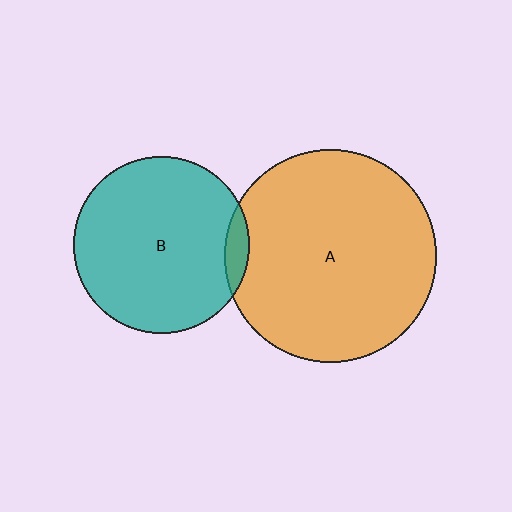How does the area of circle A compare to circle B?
Approximately 1.5 times.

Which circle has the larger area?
Circle A (orange).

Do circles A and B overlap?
Yes.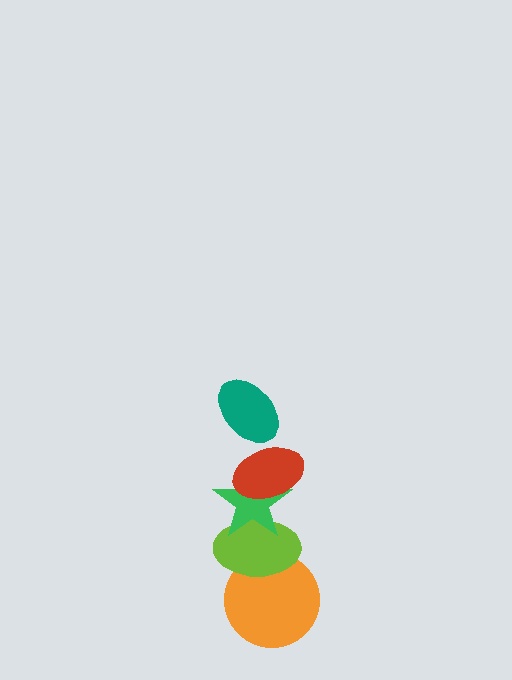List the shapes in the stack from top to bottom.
From top to bottom: the teal ellipse, the red ellipse, the green star, the lime ellipse, the orange circle.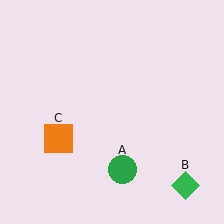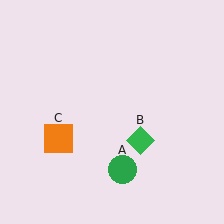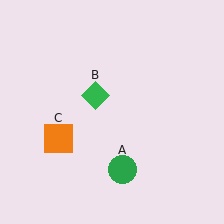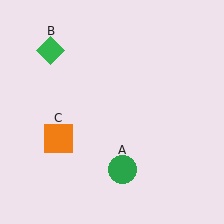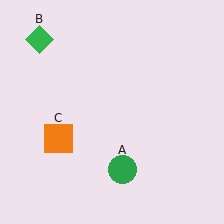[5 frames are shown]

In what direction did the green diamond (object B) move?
The green diamond (object B) moved up and to the left.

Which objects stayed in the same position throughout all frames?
Green circle (object A) and orange square (object C) remained stationary.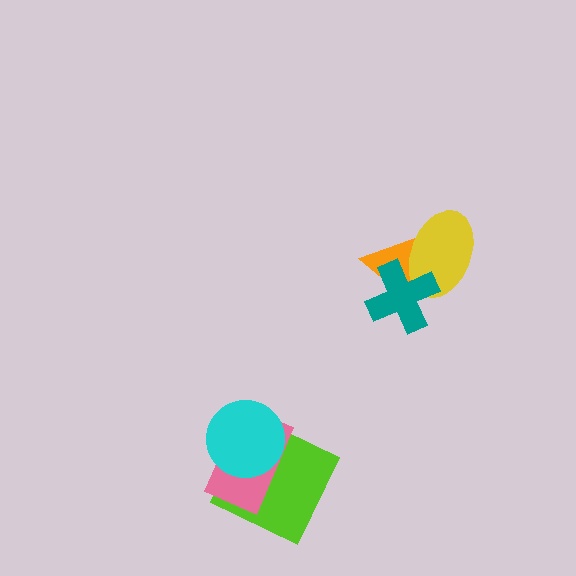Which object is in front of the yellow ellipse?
The teal cross is in front of the yellow ellipse.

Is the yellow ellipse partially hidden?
Yes, it is partially covered by another shape.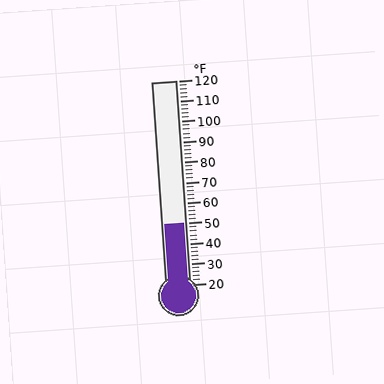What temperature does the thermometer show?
The thermometer shows approximately 50°F.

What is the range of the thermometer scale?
The thermometer scale ranges from 20°F to 120°F.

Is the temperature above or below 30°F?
The temperature is above 30°F.